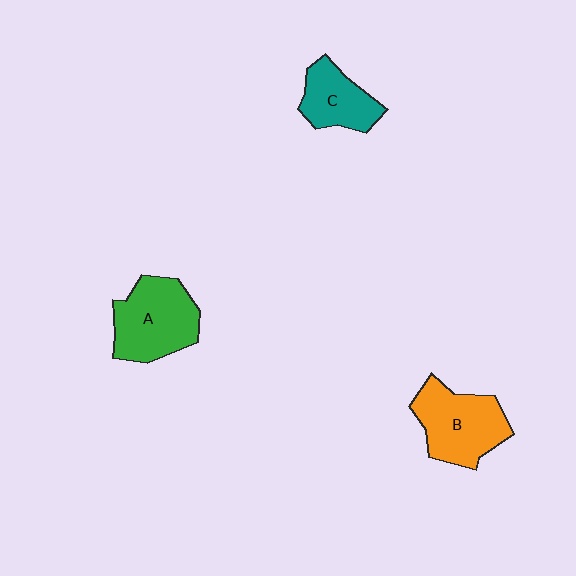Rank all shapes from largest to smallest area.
From largest to smallest: A (green), B (orange), C (teal).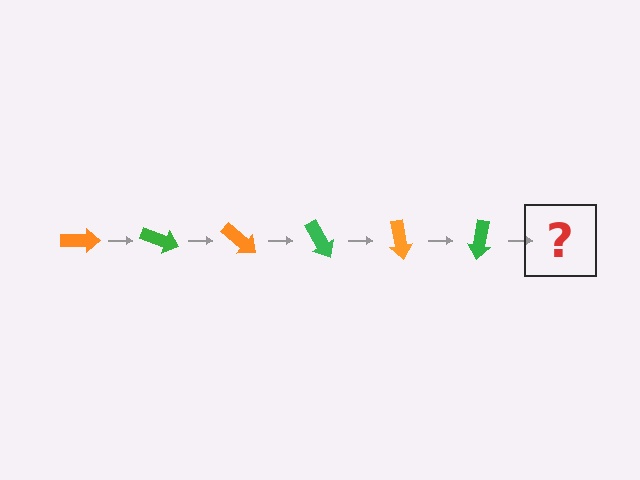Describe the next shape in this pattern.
It should be an orange arrow, rotated 120 degrees from the start.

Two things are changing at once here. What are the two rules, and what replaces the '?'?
The two rules are that it rotates 20 degrees each step and the color cycles through orange and green. The '?' should be an orange arrow, rotated 120 degrees from the start.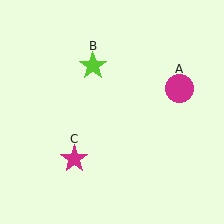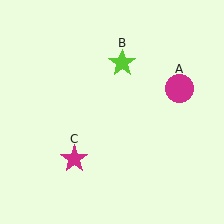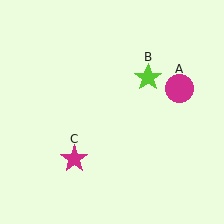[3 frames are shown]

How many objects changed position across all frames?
1 object changed position: lime star (object B).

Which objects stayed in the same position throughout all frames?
Magenta circle (object A) and magenta star (object C) remained stationary.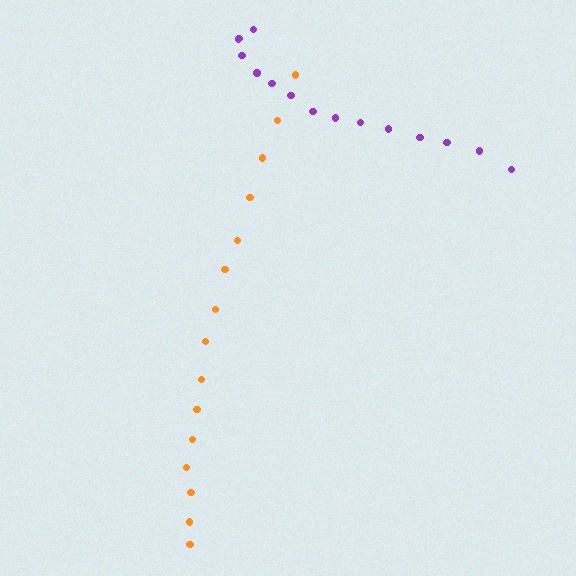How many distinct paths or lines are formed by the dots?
There are 2 distinct paths.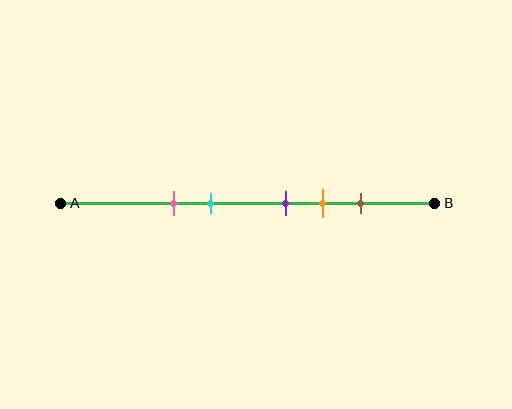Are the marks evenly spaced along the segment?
No, the marks are not evenly spaced.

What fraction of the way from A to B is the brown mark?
The brown mark is approximately 80% (0.8) of the way from A to B.